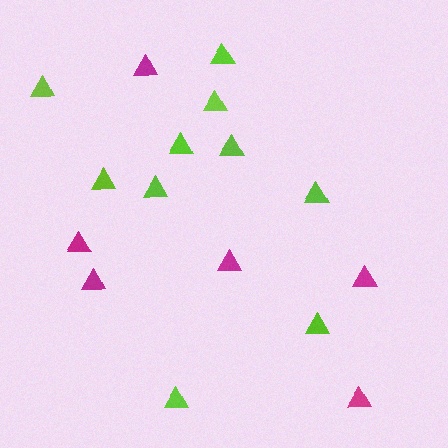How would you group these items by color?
There are 2 groups: one group of magenta triangles (6) and one group of lime triangles (10).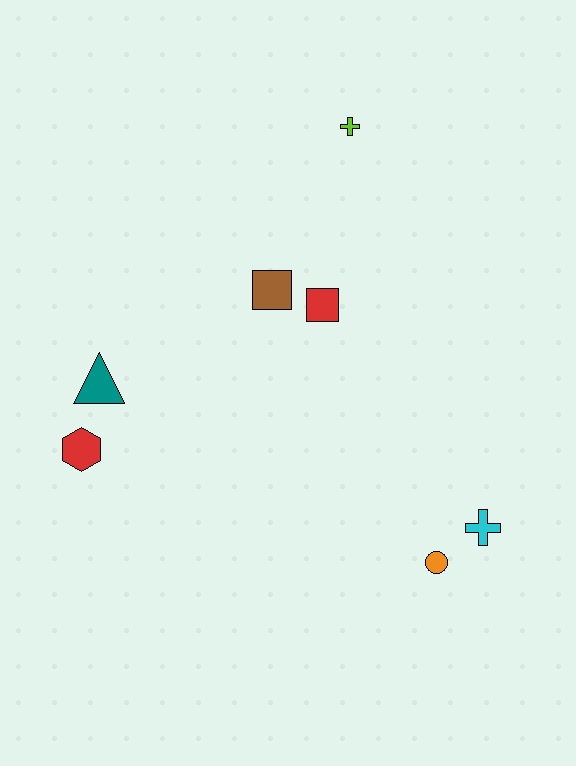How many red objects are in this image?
There are 2 red objects.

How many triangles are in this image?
There is 1 triangle.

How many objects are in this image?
There are 7 objects.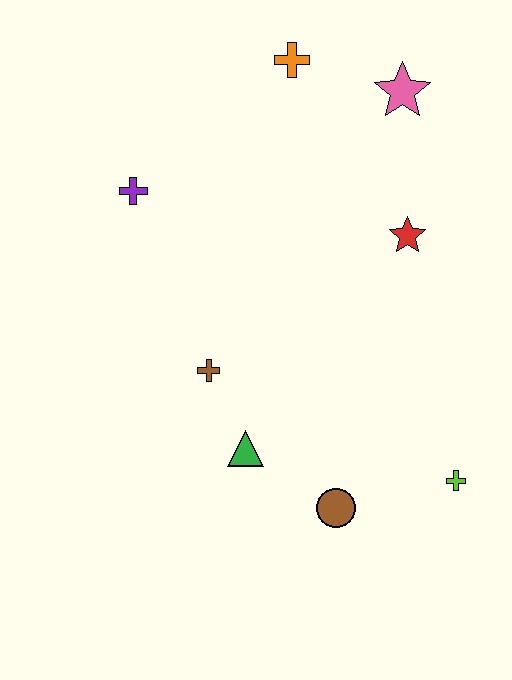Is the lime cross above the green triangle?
No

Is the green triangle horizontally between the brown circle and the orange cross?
No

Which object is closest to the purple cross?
The brown cross is closest to the purple cross.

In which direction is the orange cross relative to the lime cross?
The orange cross is above the lime cross.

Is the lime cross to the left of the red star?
No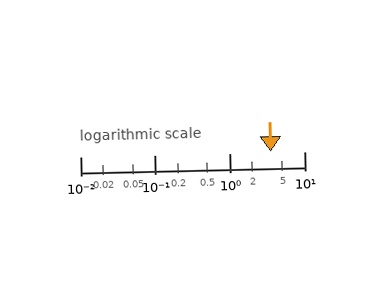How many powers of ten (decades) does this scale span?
The scale spans 3 decades, from 0.01 to 10.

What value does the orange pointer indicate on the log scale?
The pointer indicates approximately 3.6.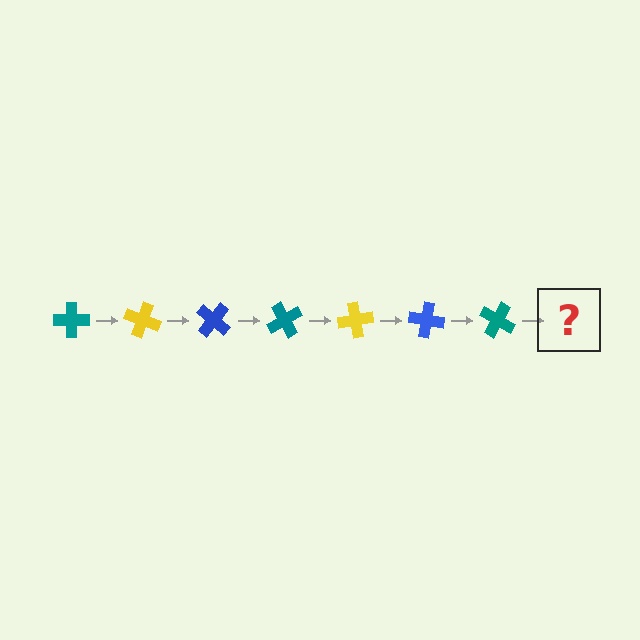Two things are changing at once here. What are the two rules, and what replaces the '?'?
The two rules are that it rotates 20 degrees each step and the color cycles through teal, yellow, and blue. The '?' should be a yellow cross, rotated 140 degrees from the start.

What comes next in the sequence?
The next element should be a yellow cross, rotated 140 degrees from the start.